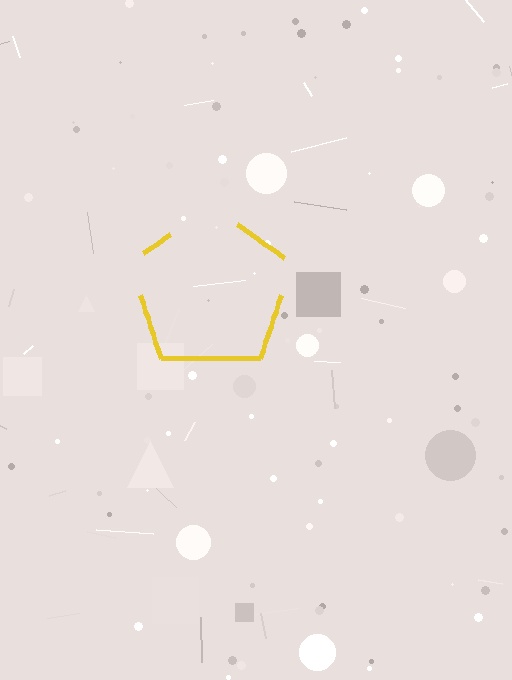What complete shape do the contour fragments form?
The contour fragments form a pentagon.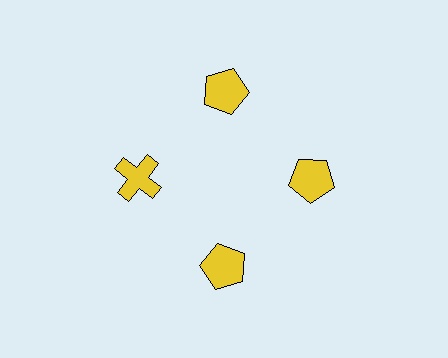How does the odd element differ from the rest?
It has a different shape: cross instead of pentagon.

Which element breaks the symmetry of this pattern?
The yellow cross at roughly the 9 o'clock position breaks the symmetry. All other shapes are yellow pentagons.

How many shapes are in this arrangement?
There are 4 shapes arranged in a ring pattern.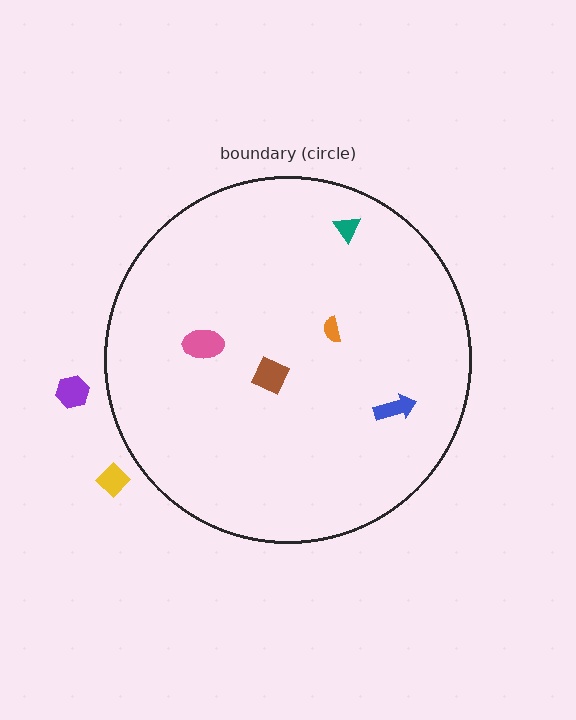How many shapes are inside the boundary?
5 inside, 2 outside.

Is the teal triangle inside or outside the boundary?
Inside.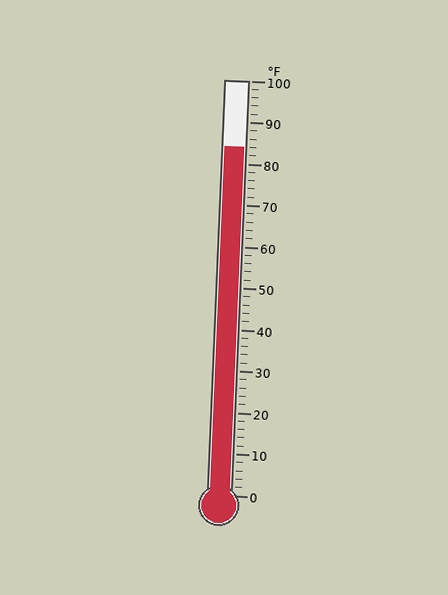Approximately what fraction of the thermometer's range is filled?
The thermometer is filled to approximately 85% of its range.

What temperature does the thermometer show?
The thermometer shows approximately 84°F.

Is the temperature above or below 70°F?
The temperature is above 70°F.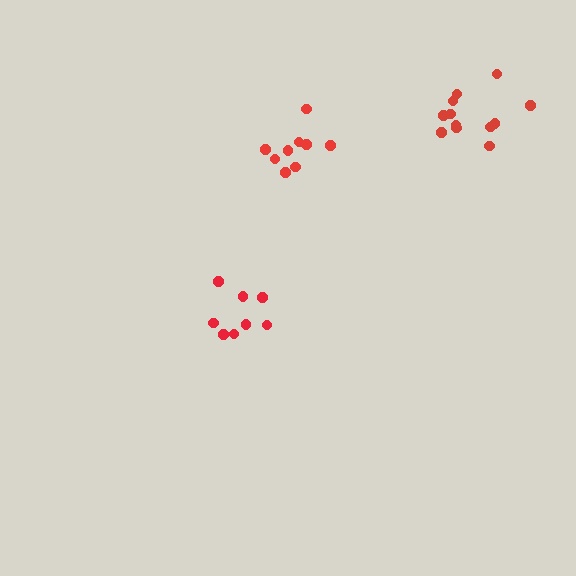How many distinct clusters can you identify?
There are 3 distinct clusters.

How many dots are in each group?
Group 1: 8 dots, Group 2: 9 dots, Group 3: 12 dots (29 total).